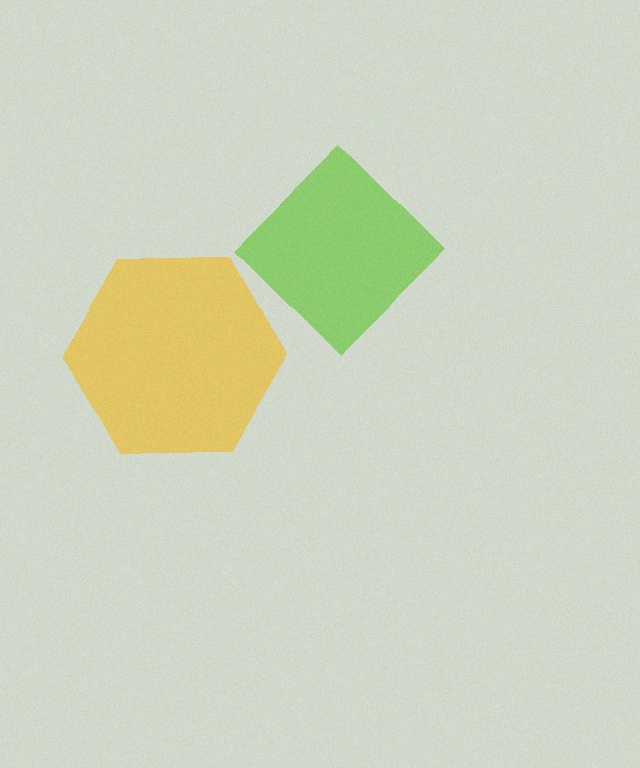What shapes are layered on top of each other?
The layered shapes are: a yellow hexagon, a lime diamond.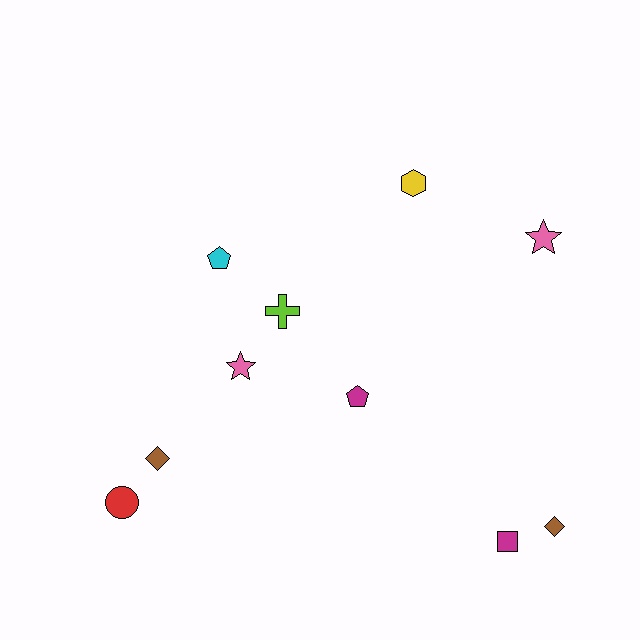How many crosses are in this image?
There is 1 cross.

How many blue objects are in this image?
There are no blue objects.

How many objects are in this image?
There are 10 objects.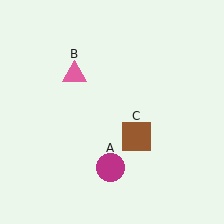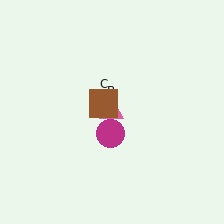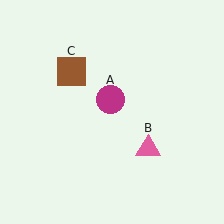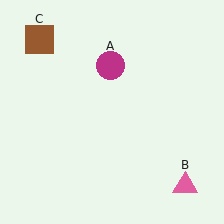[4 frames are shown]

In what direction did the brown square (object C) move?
The brown square (object C) moved up and to the left.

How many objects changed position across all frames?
3 objects changed position: magenta circle (object A), pink triangle (object B), brown square (object C).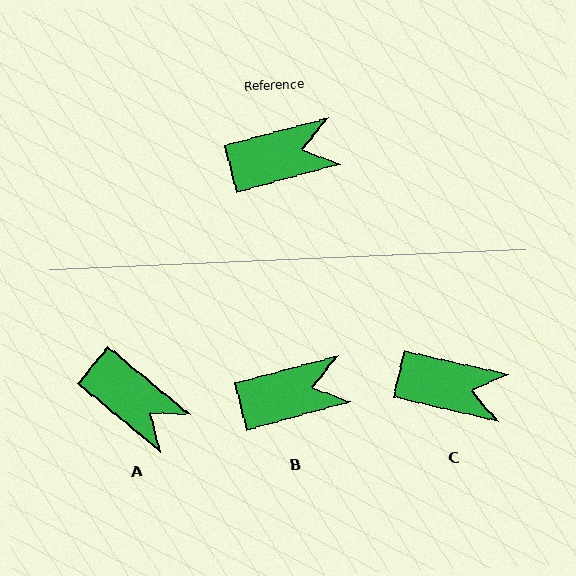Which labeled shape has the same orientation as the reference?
B.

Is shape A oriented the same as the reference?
No, it is off by about 54 degrees.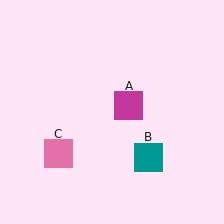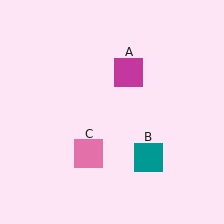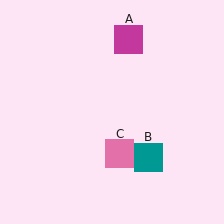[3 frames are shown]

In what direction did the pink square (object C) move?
The pink square (object C) moved right.